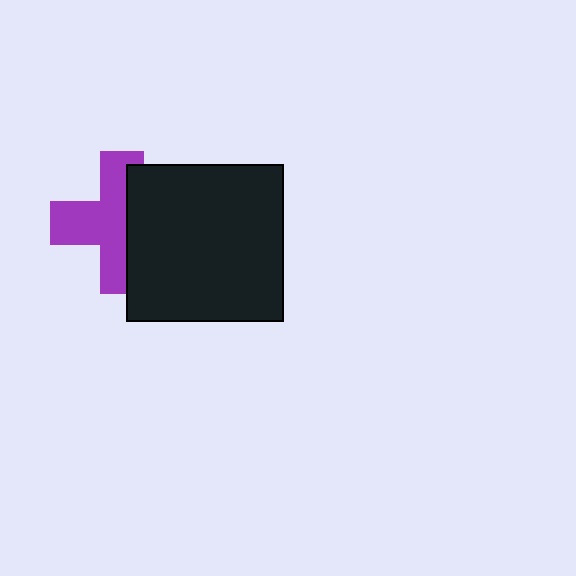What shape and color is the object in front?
The object in front is a black square.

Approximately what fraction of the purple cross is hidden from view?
Roughly 43% of the purple cross is hidden behind the black square.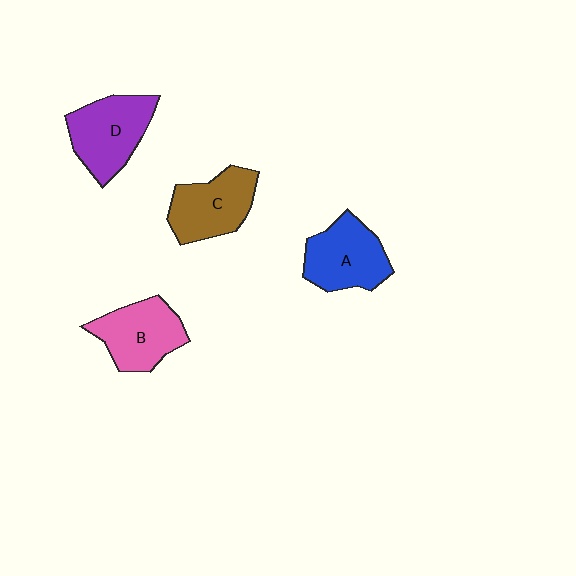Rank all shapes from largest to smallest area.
From largest to smallest: D (purple), A (blue), B (pink), C (brown).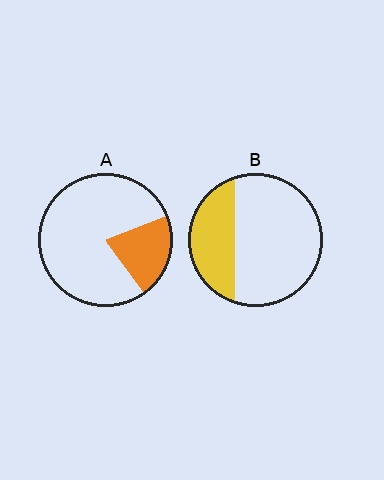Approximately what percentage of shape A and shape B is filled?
A is approximately 20% and B is approximately 30%.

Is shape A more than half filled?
No.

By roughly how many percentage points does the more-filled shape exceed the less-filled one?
By roughly 10 percentage points (B over A).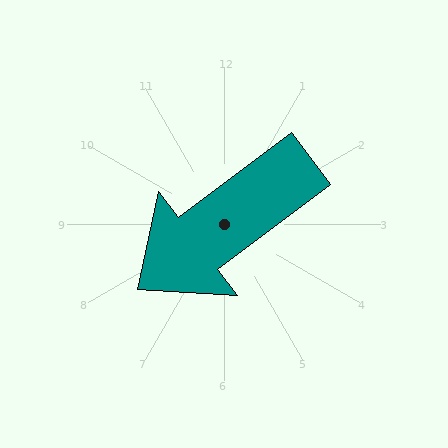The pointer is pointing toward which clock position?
Roughly 8 o'clock.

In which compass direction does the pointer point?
Southwest.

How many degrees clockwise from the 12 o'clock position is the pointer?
Approximately 233 degrees.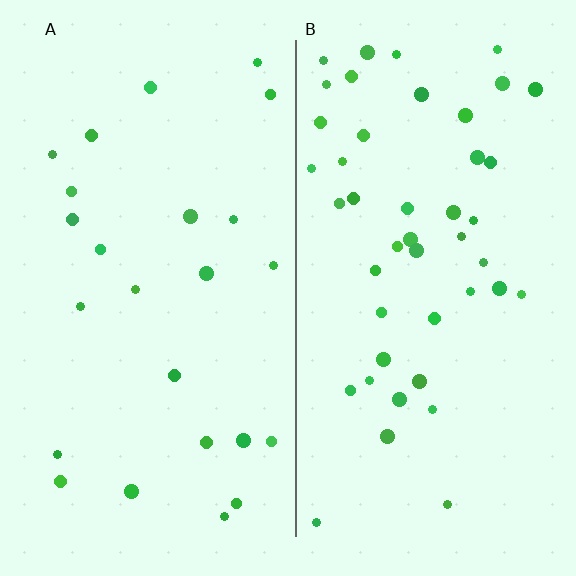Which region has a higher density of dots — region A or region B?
B (the right).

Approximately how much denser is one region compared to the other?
Approximately 1.9× — region B over region A.